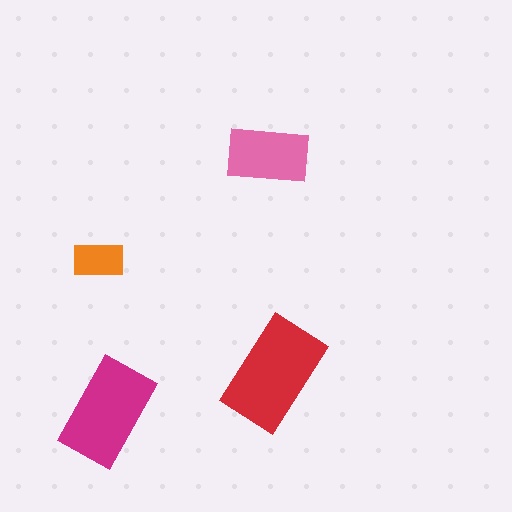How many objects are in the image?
There are 4 objects in the image.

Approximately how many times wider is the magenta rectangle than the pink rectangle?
About 1.5 times wider.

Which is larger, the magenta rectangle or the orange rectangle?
The magenta one.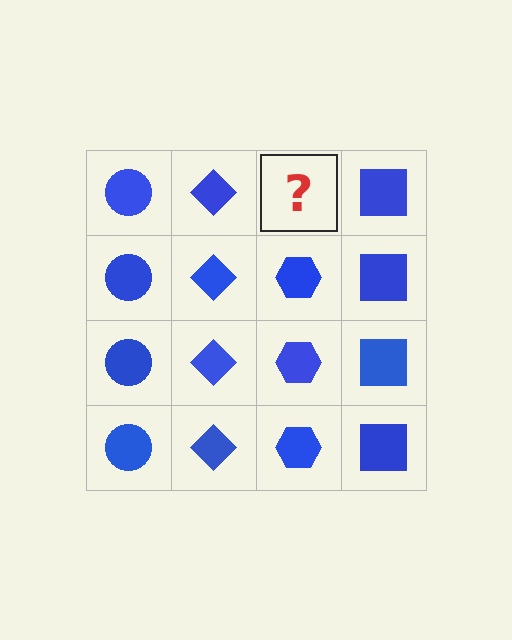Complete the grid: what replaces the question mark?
The question mark should be replaced with a blue hexagon.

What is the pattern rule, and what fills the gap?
The rule is that each column has a consistent shape. The gap should be filled with a blue hexagon.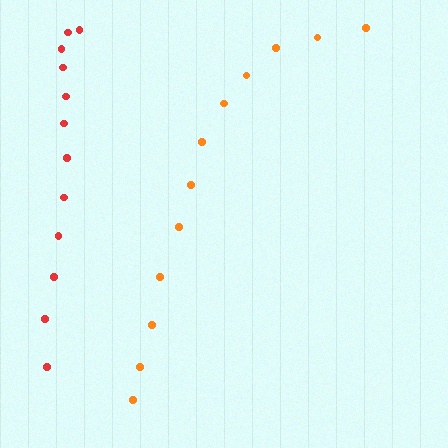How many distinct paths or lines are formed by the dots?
There are 2 distinct paths.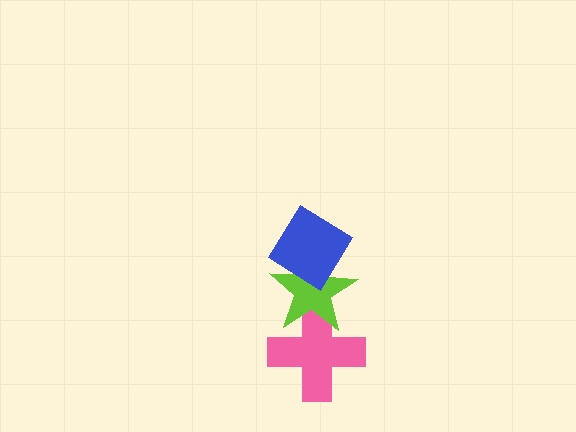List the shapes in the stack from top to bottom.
From top to bottom: the blue diamond, the lime star, the pink cross.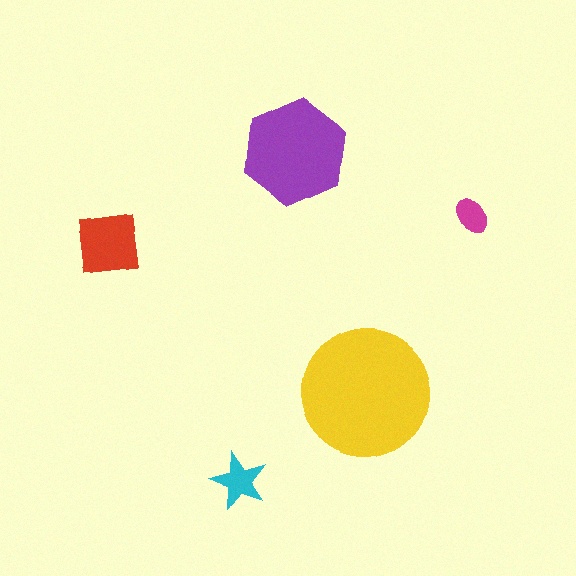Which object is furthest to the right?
The magenta ellipse is rightmost.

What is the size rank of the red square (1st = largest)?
3rd.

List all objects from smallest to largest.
The magenta ellipse, the cyan star, the red square, the purple hexagon, the yellow circle.